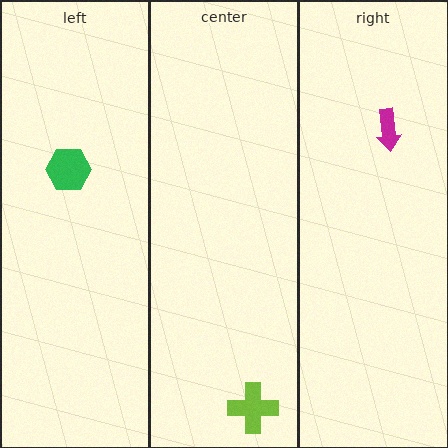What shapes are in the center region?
The lime cross.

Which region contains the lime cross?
The center region.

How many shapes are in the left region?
1.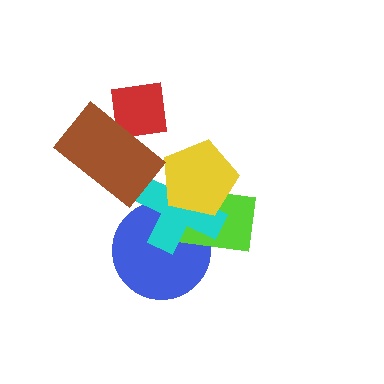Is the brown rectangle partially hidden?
No, no other shape covers it.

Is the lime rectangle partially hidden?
Yes, it is partially covered by another shape.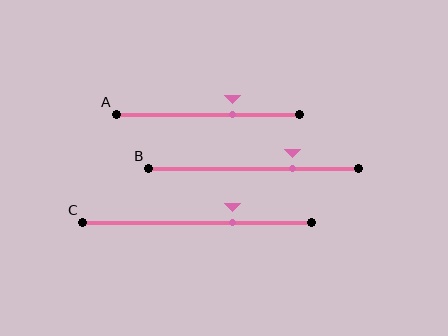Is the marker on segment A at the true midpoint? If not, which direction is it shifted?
No, the marker on segment A is shifted to the right by about 13% of the segment length.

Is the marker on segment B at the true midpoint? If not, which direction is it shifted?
No, the marker on segment B is shifted to the right by about 19% of the segment length.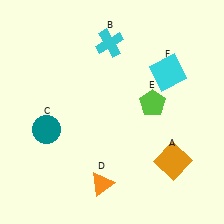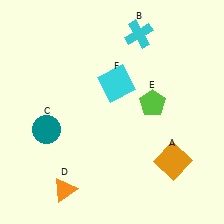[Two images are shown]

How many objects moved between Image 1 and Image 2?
3 objects moved between the two images.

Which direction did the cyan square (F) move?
The cyan square (F) moved left.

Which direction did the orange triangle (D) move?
The orange triangle (D) moved left.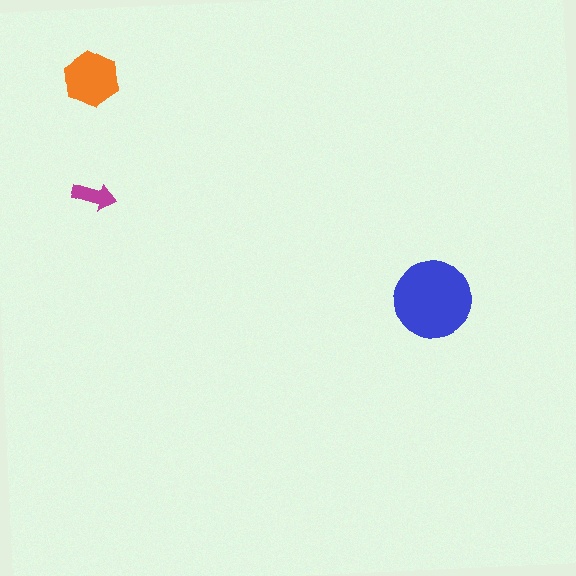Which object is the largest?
The blue circle.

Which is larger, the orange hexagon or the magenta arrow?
The orange hexagon.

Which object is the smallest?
The magenta arrow.